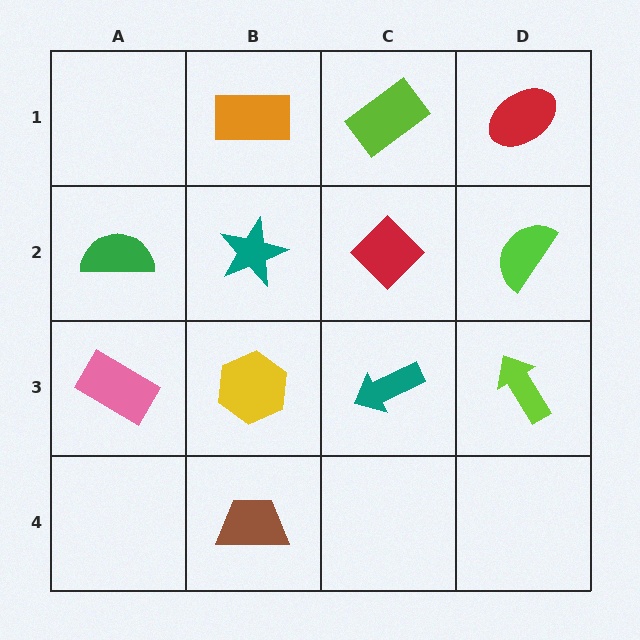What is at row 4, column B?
A brown trapezoid.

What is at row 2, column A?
A green semicircle.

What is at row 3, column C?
A teal arrow.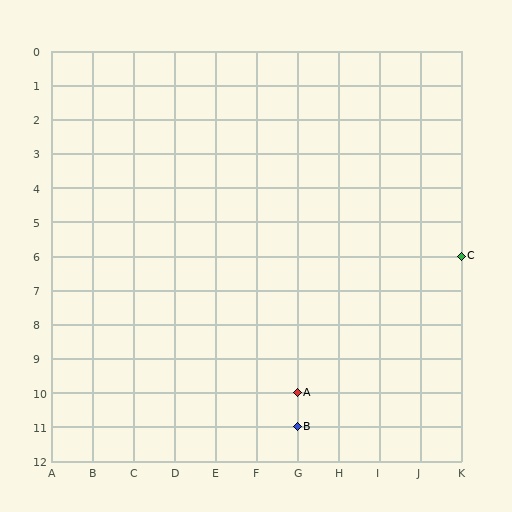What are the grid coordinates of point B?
Point B is at grid coordinates (G, 11).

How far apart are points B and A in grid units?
Points B and A are 1 row apart.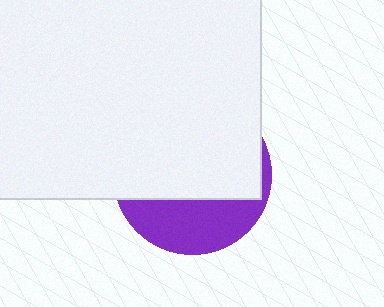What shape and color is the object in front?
The object in front is a white rectangle.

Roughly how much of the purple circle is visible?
A small part of it is visible (roughly 33%).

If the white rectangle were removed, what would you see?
You would see the complete purple circle.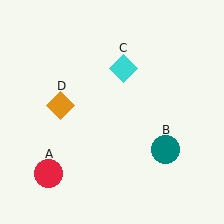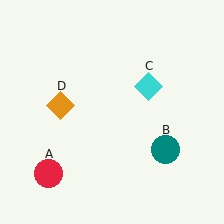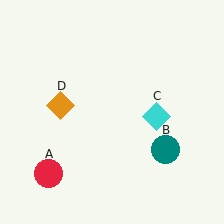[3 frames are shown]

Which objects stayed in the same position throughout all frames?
Red circle (object A) and teal circle (object B) and orange diamond (object D) remained stationary.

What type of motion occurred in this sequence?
The cyan diamond (object C) rotated clockwise around the center of the scene.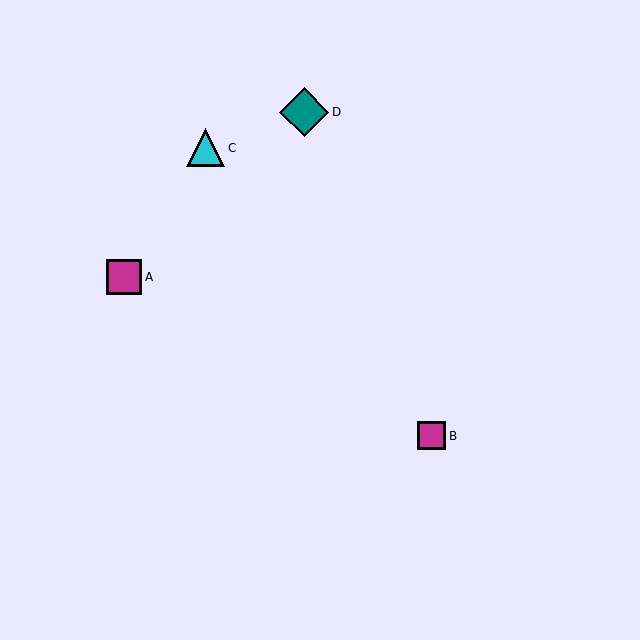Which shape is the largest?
The teal diamond (labeled D) is the largest.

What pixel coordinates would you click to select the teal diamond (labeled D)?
Click at (304, 112) to select the teal diamond D.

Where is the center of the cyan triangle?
The center of the cyan triangle is at (206, 148).